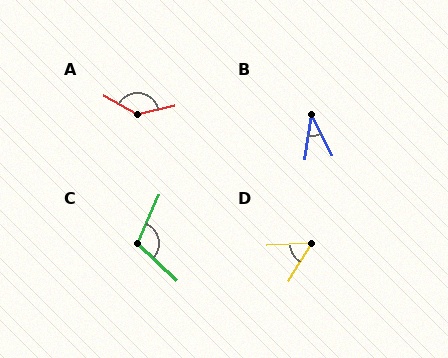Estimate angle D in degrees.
Approximately 55 degrees.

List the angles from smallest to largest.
B (35°), D (55°), C (109°), A (136°).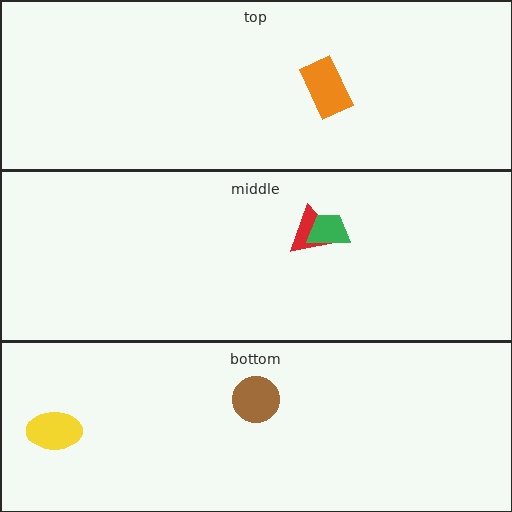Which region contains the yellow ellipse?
The bottom region.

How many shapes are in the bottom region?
2.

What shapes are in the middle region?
The red triangle, the green trapezoid.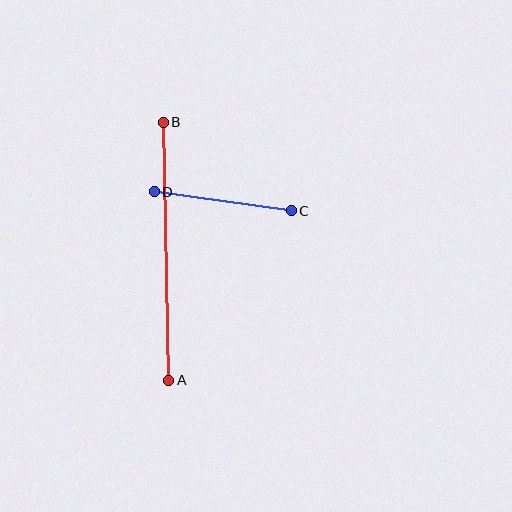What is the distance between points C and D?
The distance is approximately 138 pixels.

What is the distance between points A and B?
The distance is approximately 258 pixels.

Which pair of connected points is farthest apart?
Points A and B are farthest apart.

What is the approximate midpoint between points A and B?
The midpoint is at approximately (166, 251) pixels.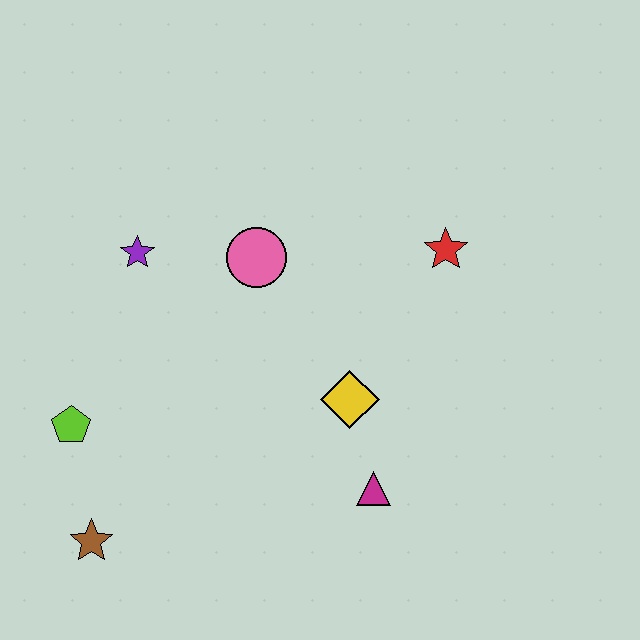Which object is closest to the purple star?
The pink circle is closest to the purple star.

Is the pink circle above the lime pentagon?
Yes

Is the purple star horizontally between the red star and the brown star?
Yes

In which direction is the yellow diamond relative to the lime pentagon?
The yellow diamond is to the right of the lime pentagon.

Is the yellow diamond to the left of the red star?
Yes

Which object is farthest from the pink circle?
The brown star is farthest from the pink circle.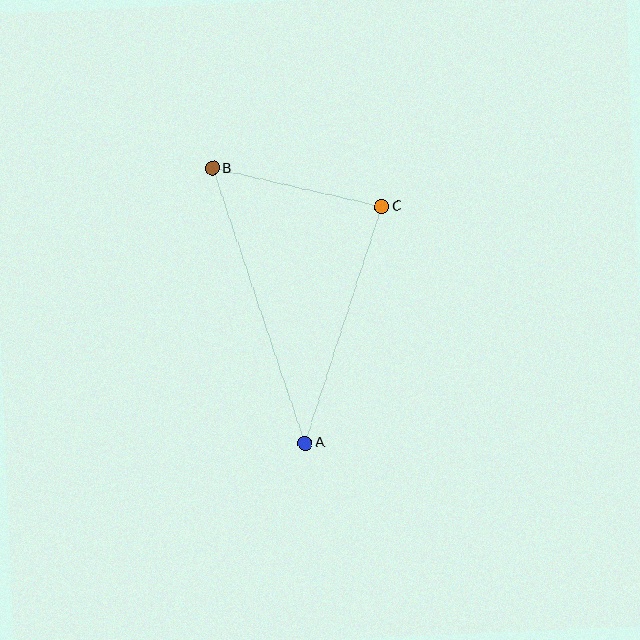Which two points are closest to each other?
Points B and C are closest to each other.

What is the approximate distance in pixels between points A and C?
The distance between A and C is approximately 249 pixels.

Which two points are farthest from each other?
Points A and B are farthest from each other.